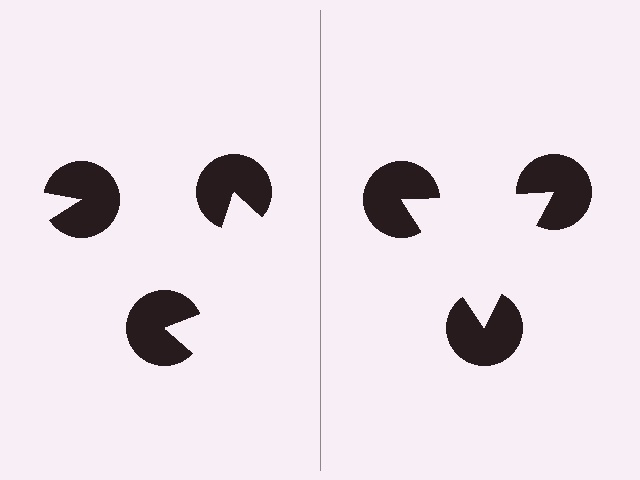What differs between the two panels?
The pac-man discs are positioned identically on both sides; only the wedge orientations differ. On the right they align to a triangle; on the left they are misaligned.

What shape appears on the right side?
An illusory triangle.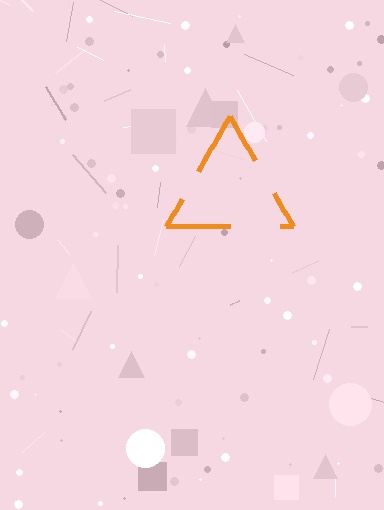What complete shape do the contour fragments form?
The contour fragments form a triangle.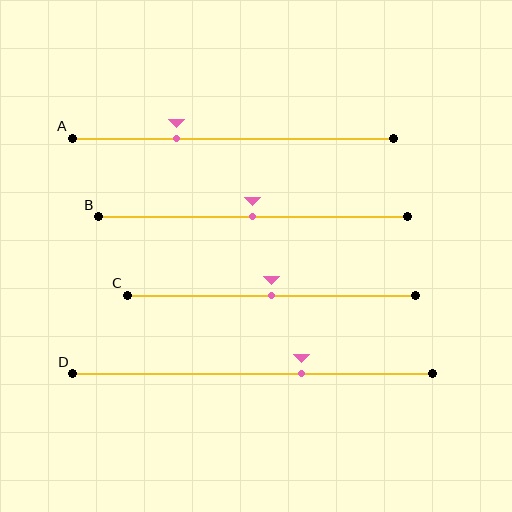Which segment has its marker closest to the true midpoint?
Segment B has its marker closest to the true midpoint.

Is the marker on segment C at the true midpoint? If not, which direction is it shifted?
Yes, the marker on segment C is at the true midpoint.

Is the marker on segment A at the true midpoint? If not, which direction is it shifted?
No, the marker on segment A is shifted to the left by about 17% of the segment length.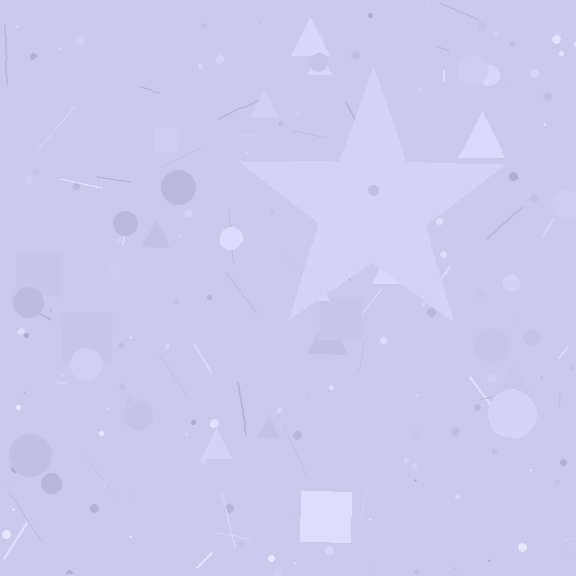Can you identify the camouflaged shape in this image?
The camouflaged shape is a star.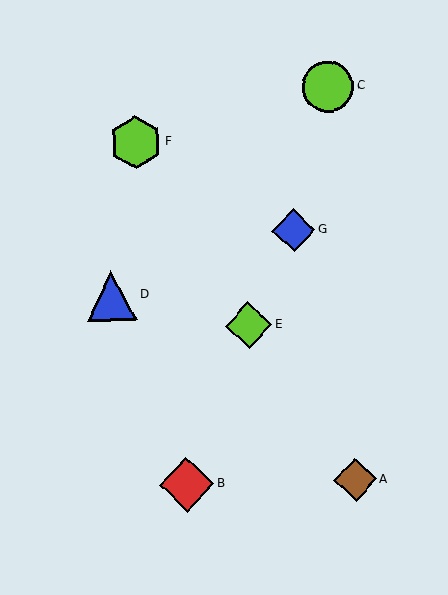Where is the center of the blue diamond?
The center of the blue diamond is at (294, 230).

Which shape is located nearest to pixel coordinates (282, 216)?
The blue diamond (labeled G) at (294, 230) is nearest to that location.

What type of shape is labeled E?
Shape E is a lime diamond.